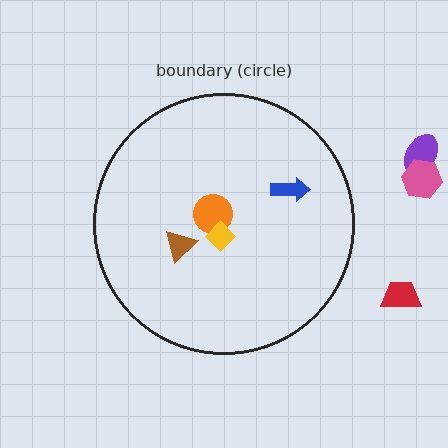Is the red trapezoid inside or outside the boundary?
Outside.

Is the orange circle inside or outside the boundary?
Inside.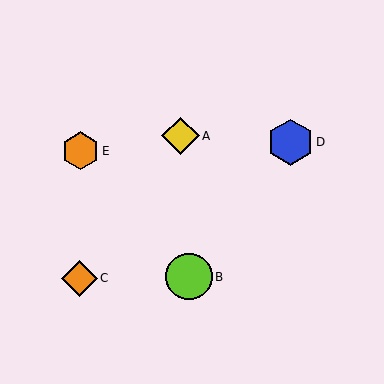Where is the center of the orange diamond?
The center of the orange diamond is at (79, 278).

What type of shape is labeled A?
Shape A is a yellow diamond.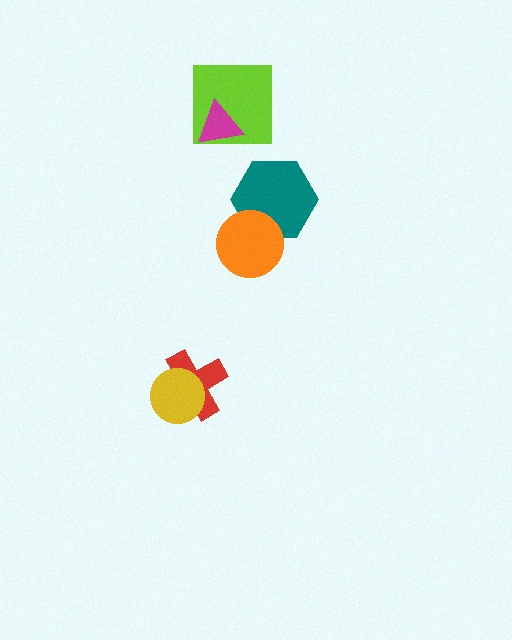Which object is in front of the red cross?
The yellow circle is in front of the red cross.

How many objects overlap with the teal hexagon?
1 object overlaps with the teal hexagon.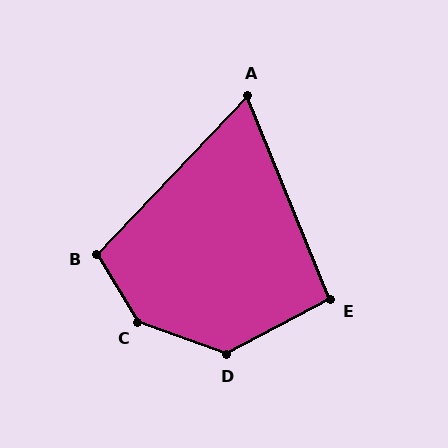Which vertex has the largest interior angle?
C, at approximately 141 degrees.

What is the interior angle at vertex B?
Approximately 105 degrees (obtuse).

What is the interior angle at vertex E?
Approximately 96 degrees (obtuse).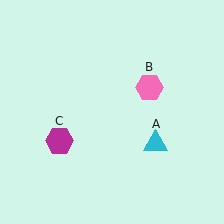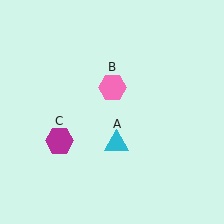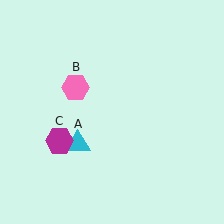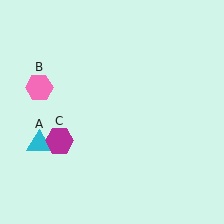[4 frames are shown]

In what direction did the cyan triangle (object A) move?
The cyan triangle (object A) moved left.